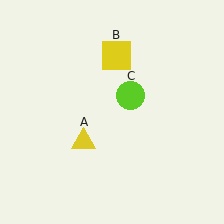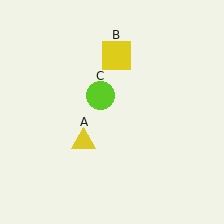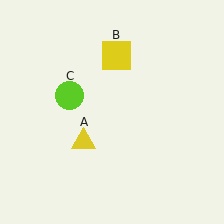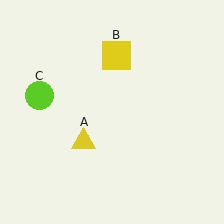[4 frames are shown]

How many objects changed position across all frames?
1 object changed position: lime circle (object C).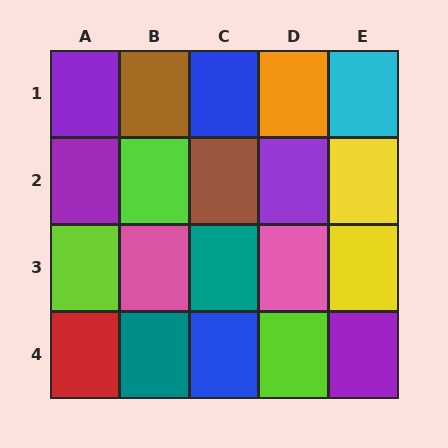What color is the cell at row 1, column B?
Brown.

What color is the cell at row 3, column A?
Lime.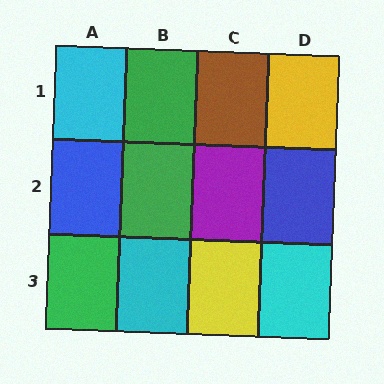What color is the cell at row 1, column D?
Yellow.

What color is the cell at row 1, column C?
Brown.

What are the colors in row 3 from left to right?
Green, cyan, yellow, cyan.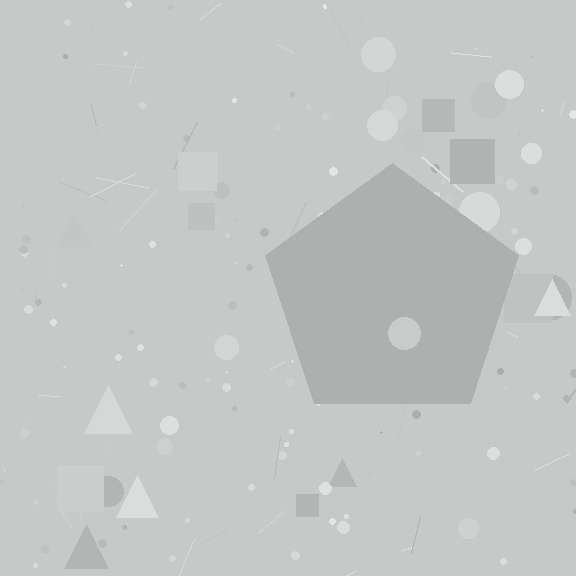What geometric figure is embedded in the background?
A pentagon is embedded in the background.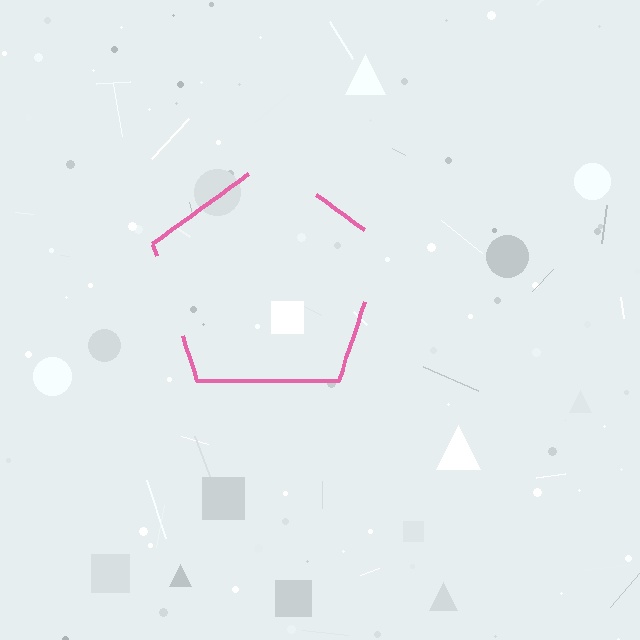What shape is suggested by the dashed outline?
The dashed outline suggests a pentagon.